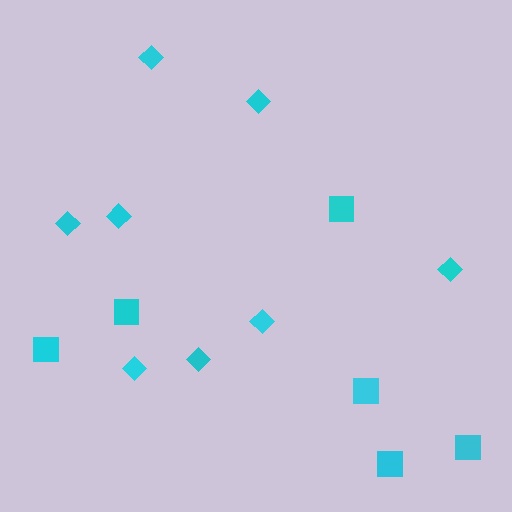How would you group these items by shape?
There are 2 groups: one group of squares (6) and one group of diamonds (8).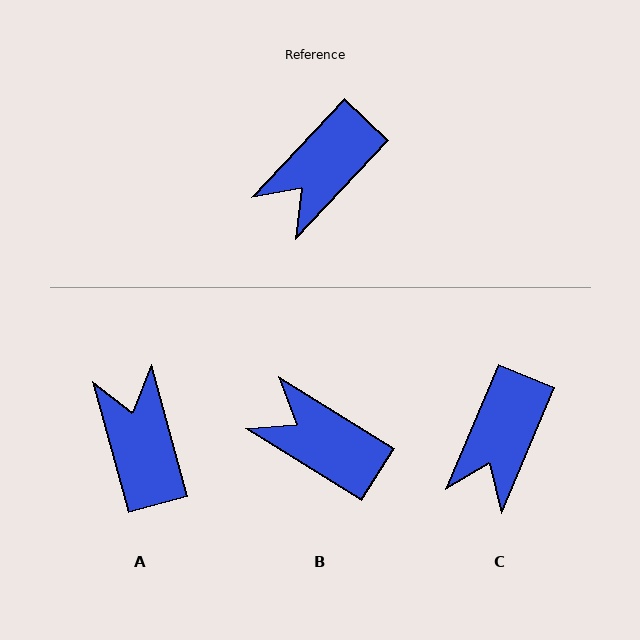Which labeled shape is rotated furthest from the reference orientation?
A, about 121 degrees away.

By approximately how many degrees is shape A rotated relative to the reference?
Approximately 121 degrees clockwise.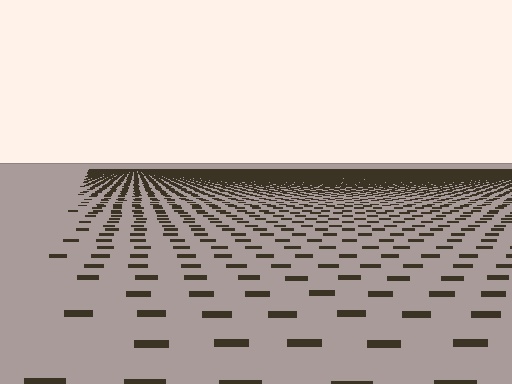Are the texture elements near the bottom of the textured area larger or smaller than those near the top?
Larger. Near the bottom, elements are closer to the viewer and appear at a bigger on-screen size.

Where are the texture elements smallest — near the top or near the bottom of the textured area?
Near the top.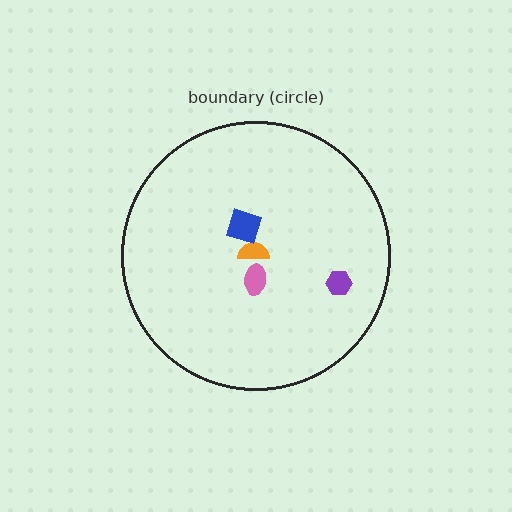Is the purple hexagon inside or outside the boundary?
Inside.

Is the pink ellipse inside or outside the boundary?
Inside.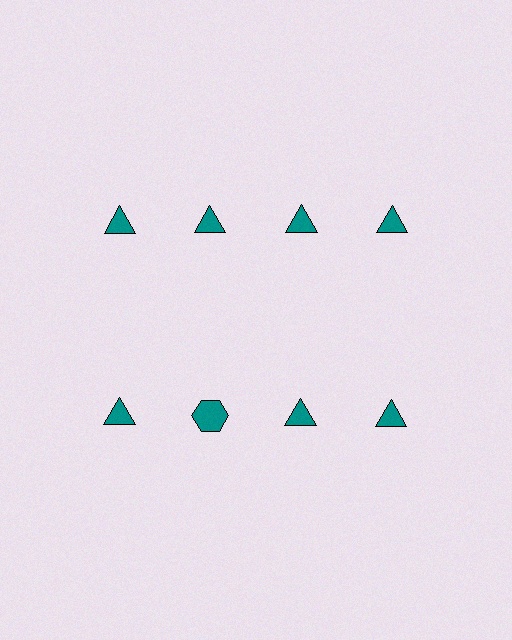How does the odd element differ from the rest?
It has a different shape: hexagon instead of triangle.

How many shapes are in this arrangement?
There are 8 shapes arranged in a grid pattern.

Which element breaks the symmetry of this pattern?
The teal hexagon in the second row, second from left column breaks the symmetry. All other shapes are teal triangles.